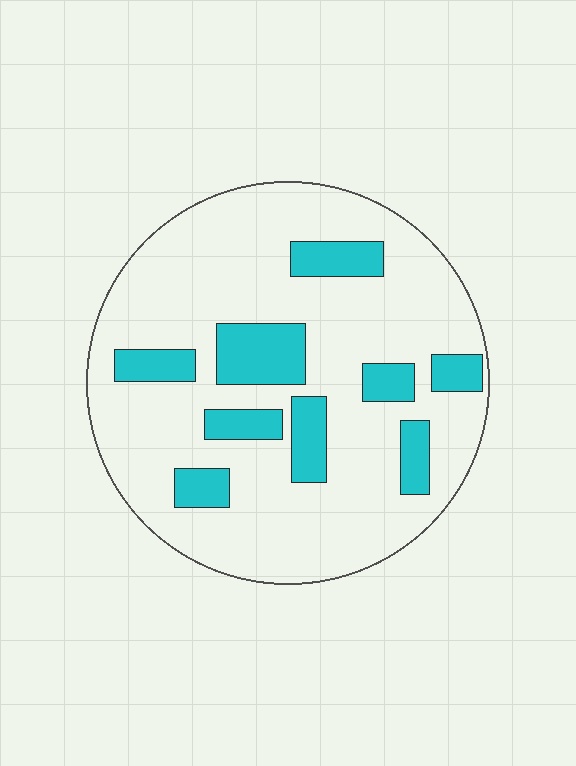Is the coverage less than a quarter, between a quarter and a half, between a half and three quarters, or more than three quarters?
Less than a quarter.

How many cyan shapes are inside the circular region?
9.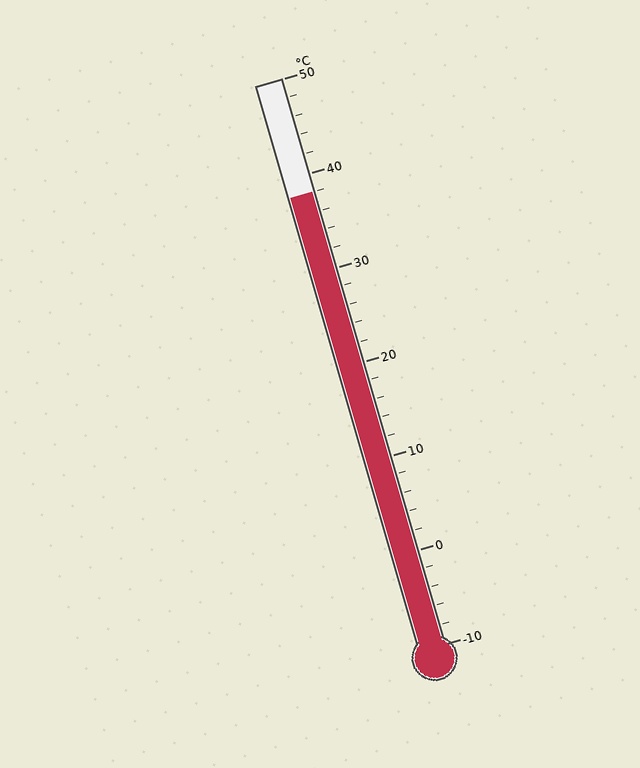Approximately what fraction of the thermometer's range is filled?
The thermometer is filled to approximately 80% of its range.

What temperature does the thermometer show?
The thermometer shows approximately 38°C.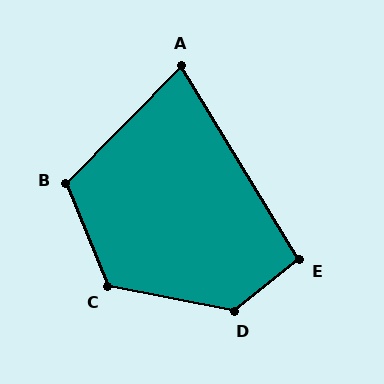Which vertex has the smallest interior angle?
A, at approximately 76 degrees.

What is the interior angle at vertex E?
Approximately 98 degrees (obtuse).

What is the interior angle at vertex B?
Approximately 113 degrees (obtuse).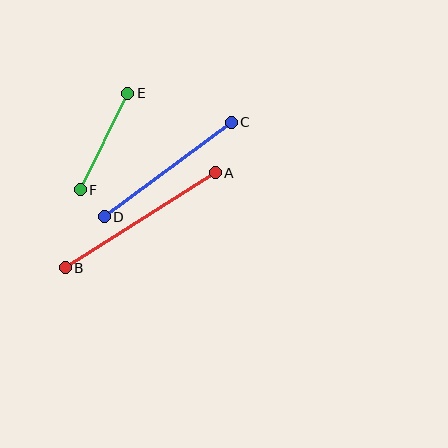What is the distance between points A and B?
The distance is approximately 178 pixels.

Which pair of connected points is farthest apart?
Points A and B are farthest apart.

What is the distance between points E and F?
The distance is approximately 108 pixels.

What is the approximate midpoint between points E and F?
The midpoint is at approximately (104, 141) pixels.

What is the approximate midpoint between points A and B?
The midpoint is at approximately (140, 220) pixels.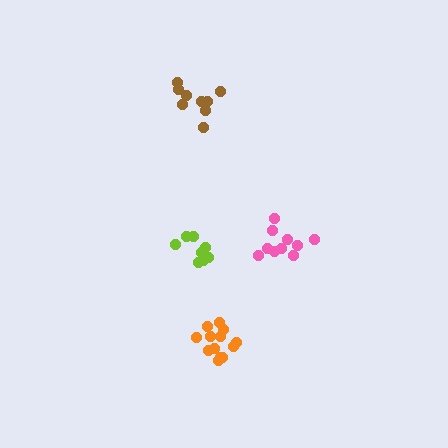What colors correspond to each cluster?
The clusters are colored: brown, pink, lime, orange.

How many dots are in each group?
Group 1: 9 dots, Group 2: 10 dots, Group 3: 8 dots, Group 4: 13 dots (40 total).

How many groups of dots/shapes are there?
There are 4 groups.